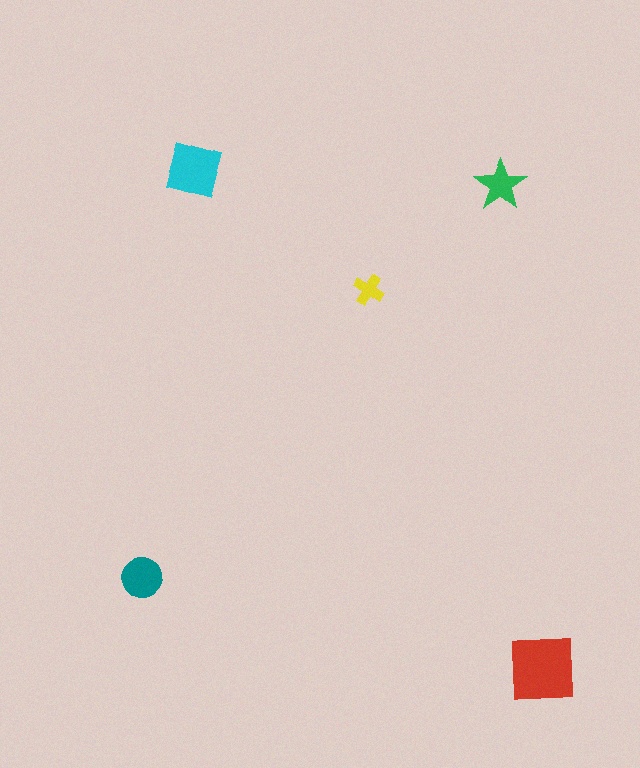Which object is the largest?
The red square.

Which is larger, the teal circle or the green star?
The teal circle.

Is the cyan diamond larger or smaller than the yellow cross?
Larger.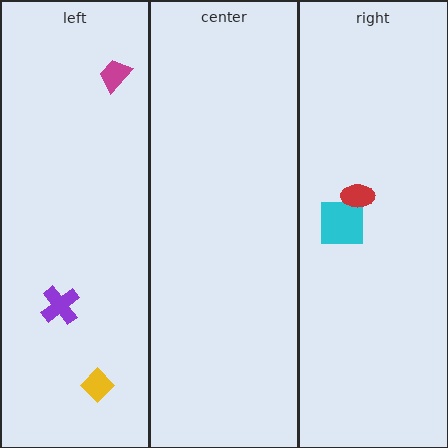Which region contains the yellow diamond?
The left region.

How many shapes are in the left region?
3.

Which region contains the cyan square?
The right region.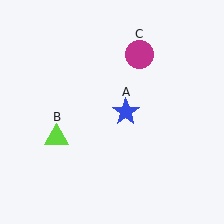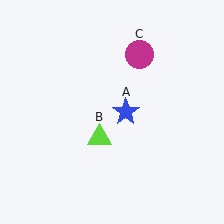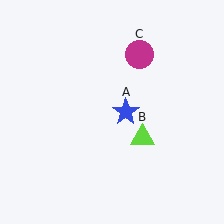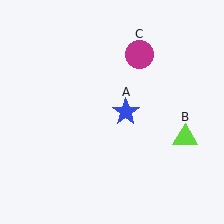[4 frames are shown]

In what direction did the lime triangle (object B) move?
The lime triangle (object B) moved right.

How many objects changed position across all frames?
1 object changed position: lime triangle (object B).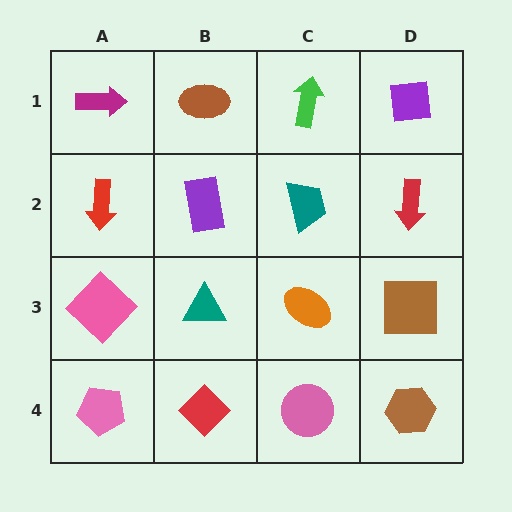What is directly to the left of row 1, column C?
A brown ellipse.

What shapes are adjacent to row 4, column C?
An orange ellipse (row 3, column C), a red diamond (row 4, column B), a brown hexagon (row 4, column D).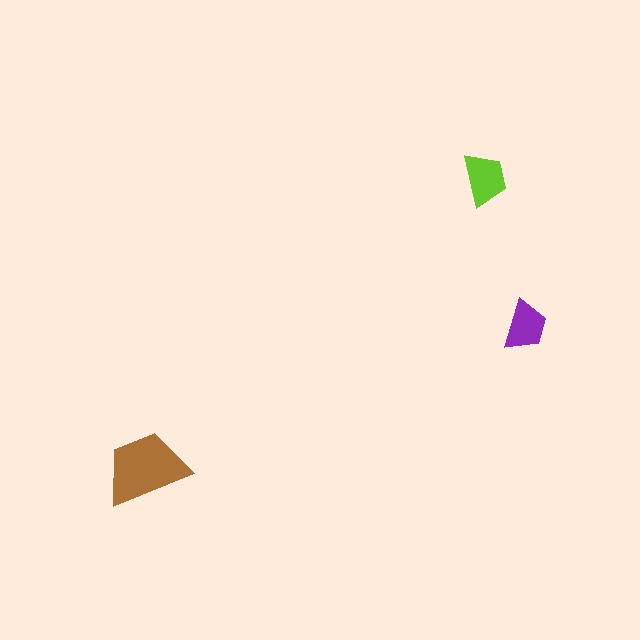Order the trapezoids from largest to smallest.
the brown one, the lime one, the purple one.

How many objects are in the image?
There are 3 objects in the image.